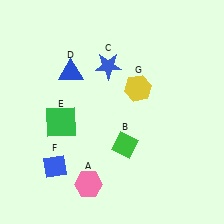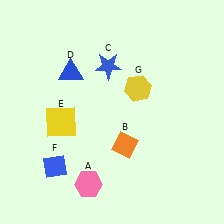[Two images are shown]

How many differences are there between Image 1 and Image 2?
There are 2 differences between the two images.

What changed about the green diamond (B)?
In Image 1, B is green. In Image 2, it changed to orange.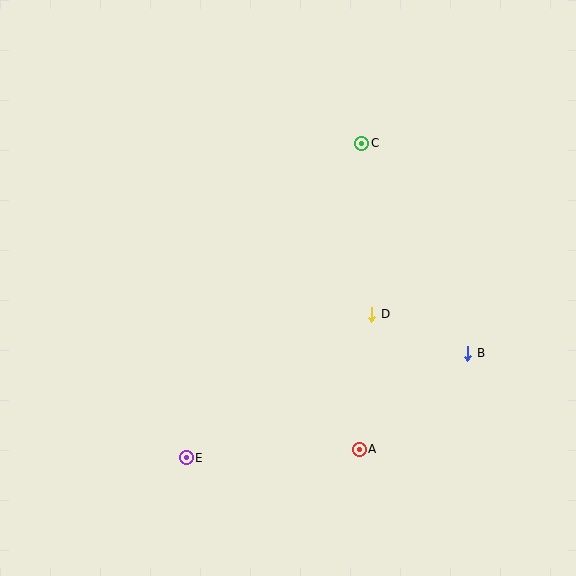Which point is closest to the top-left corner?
Point C is closest to the top-left corner.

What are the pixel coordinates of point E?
Point E is at (186, 458).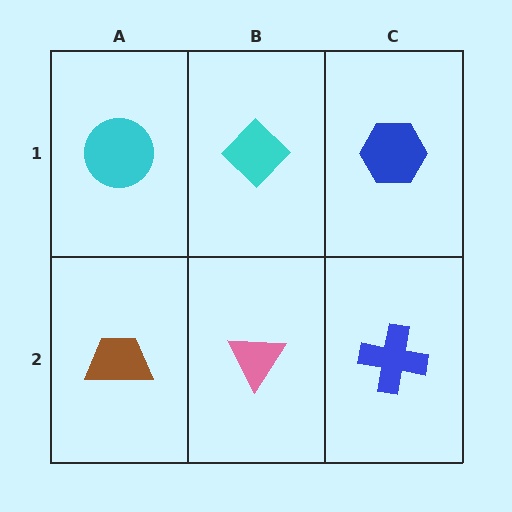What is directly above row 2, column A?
A cyan circle.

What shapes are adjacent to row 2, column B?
A cyan diamond (row 1, column B), a brown trapezoid (row 2, column A), a blue cross (row 2, column C).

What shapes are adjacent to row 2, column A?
A cyan circle (row 1, column A), a pink triangle (row 2, column B).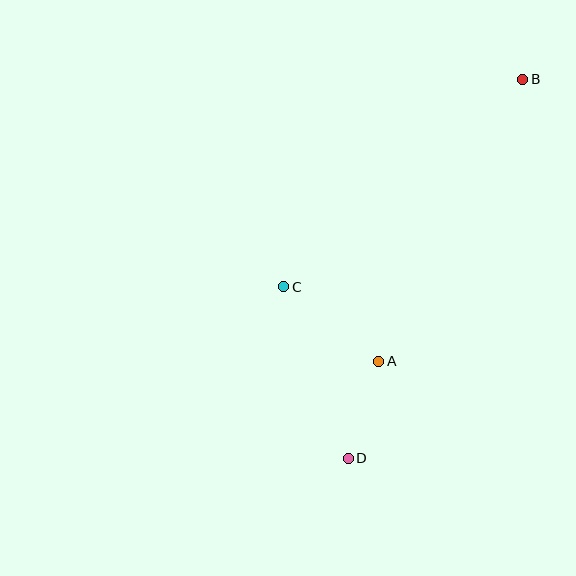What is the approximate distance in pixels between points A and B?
The distance between A and B is approximately 317 pixels.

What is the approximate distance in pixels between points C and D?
The distance between C and D is approximately 183 pixels.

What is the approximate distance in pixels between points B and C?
The distance between B and C is approximately 317 pixels.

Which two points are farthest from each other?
Points B and D are farthest from each other.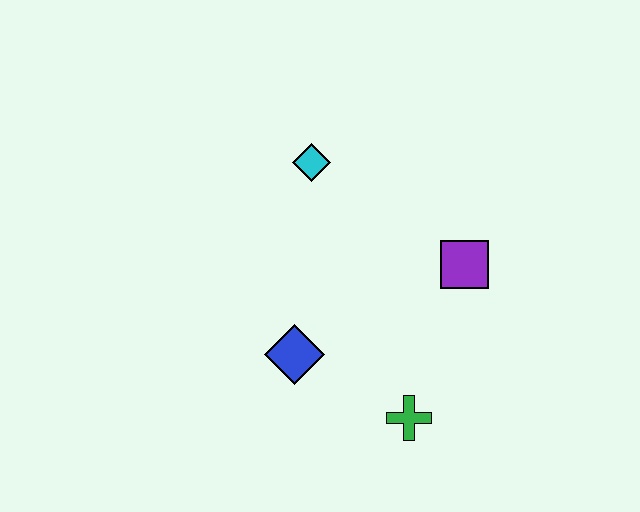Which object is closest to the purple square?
The green cross is closest to the purple square.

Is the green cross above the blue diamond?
No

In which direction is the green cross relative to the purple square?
The green cross is below the purple square.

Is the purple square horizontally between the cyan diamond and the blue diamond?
No